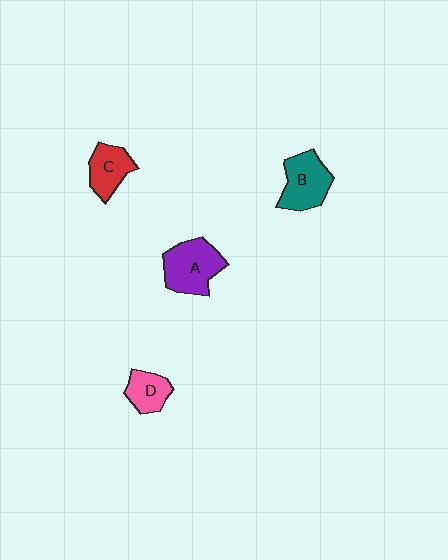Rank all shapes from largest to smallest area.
From largest to smallest: A (purple), B (teal), C (red), D (pink).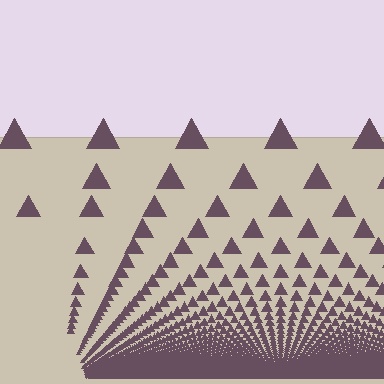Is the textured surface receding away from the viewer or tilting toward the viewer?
The surface appears to tilt toward the viewer. Texture elements get larger and sparser toward the top.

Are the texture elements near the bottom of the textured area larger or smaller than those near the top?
Smaller. The gradient is inverted — elements near the bottom are smaller and denser.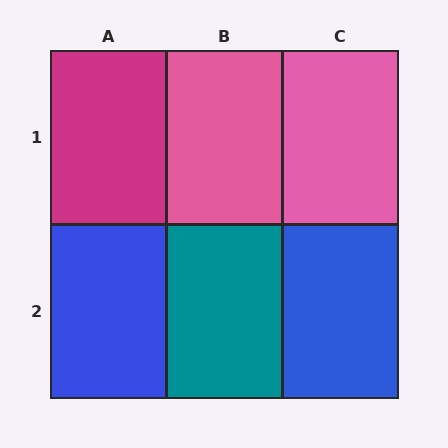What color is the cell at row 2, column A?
Blue.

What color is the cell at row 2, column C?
Blue.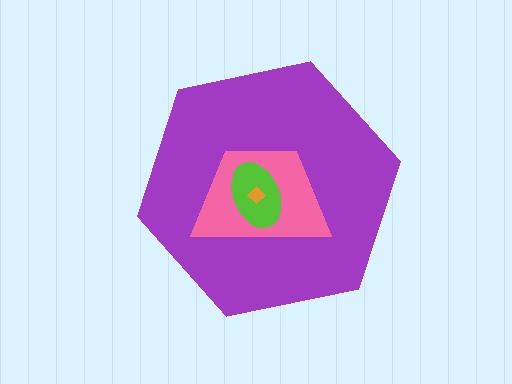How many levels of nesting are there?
4.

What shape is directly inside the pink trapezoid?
The lime ellipse.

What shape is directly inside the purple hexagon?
The pink trapezoid.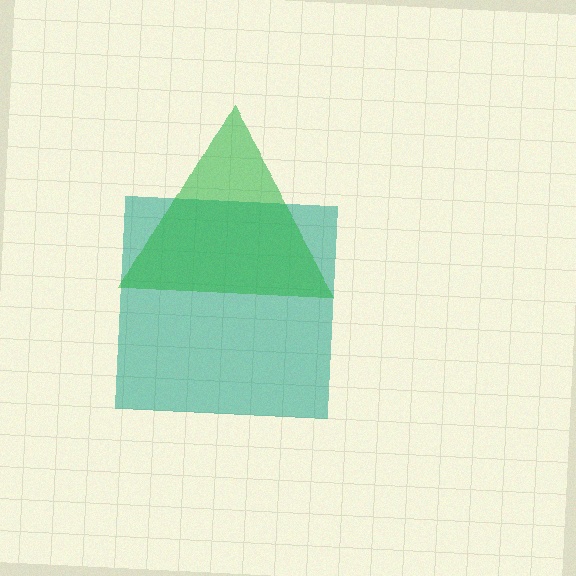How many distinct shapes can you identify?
There are 2 distinct shapes: a teal square, a green triangle.